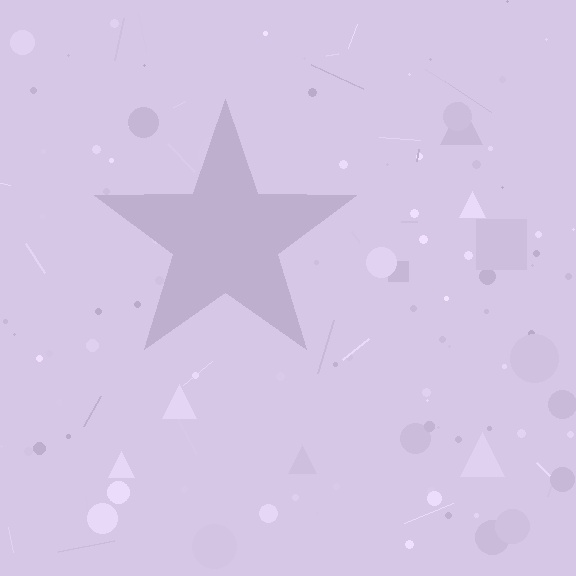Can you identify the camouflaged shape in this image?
The camouflaged shape is a star.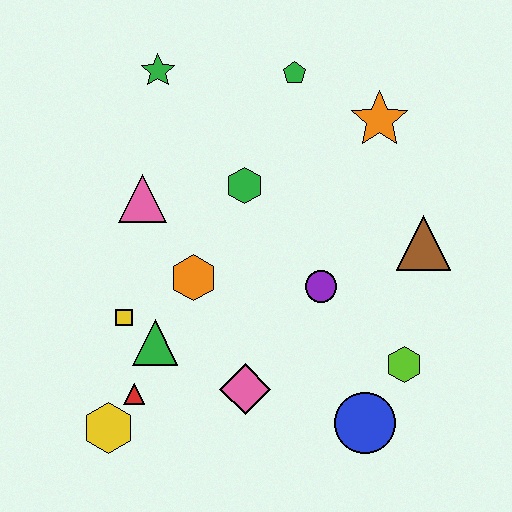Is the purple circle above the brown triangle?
No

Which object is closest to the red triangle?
The yellow hexagon is closest to the red triangle.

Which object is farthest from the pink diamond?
The green star is farthest from the pink diamond.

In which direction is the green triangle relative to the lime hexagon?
The green triangle is to the left of the lime hexagon.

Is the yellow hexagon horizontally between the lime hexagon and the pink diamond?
No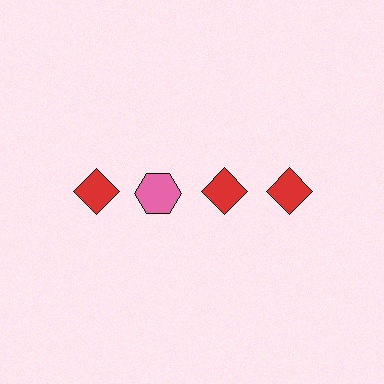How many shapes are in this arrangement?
There are 4 shapes arranged in a grid pattern.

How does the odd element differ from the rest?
It differs in both color (pink instead of red) and shape (hexagon instead of diamond).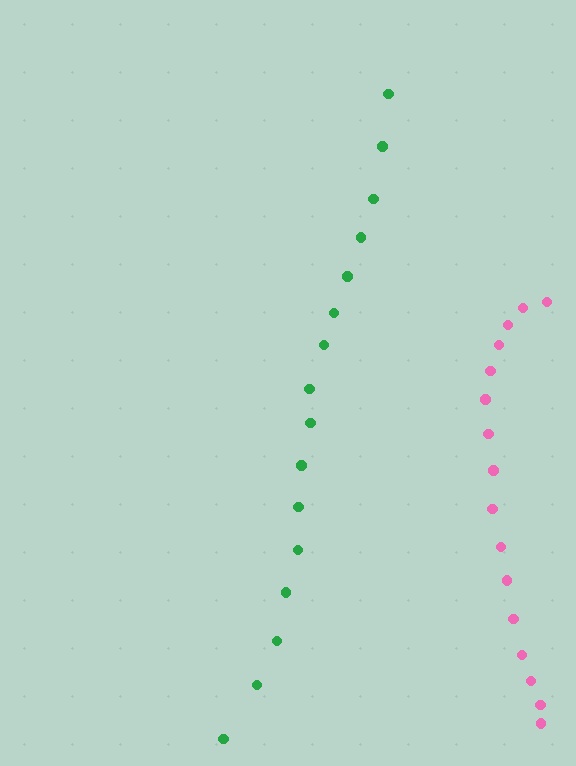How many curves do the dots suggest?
There are 2 distinct paths.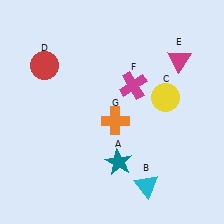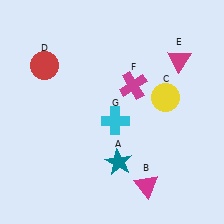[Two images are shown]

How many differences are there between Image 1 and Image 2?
There are 2 differences between the two images.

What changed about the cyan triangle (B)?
In Image 1, B is cyan. In Image 2, it changed to magenta.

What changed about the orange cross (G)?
In Image 1, G is orange. In Image 2, it changed to cyan.